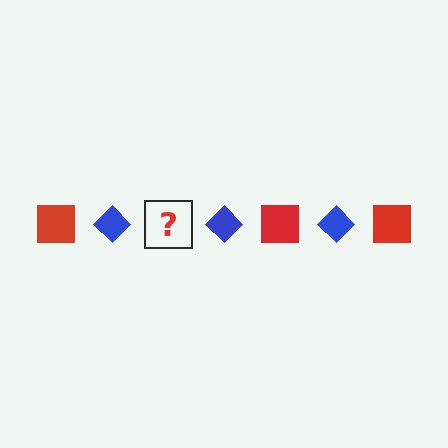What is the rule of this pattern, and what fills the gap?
The rule is that the pattern alternates between red square and blue diamond. The gap should be filled with a red square.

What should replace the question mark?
The question mark should be replaced with a red square.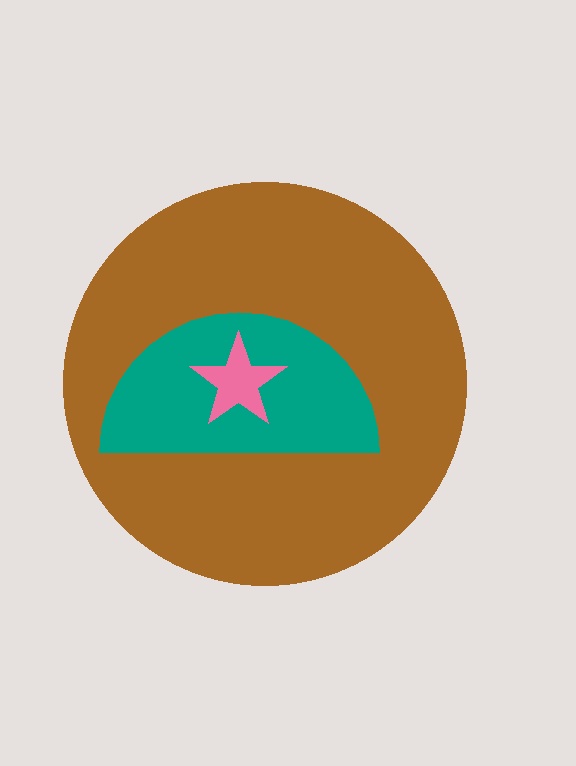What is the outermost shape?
The brown circle.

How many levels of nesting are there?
3.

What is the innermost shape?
The pink star.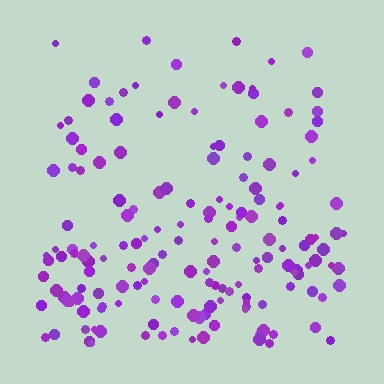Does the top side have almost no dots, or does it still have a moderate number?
Still a moderate number, just noticeably fewer than the bottom.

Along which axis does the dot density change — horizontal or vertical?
Vertical.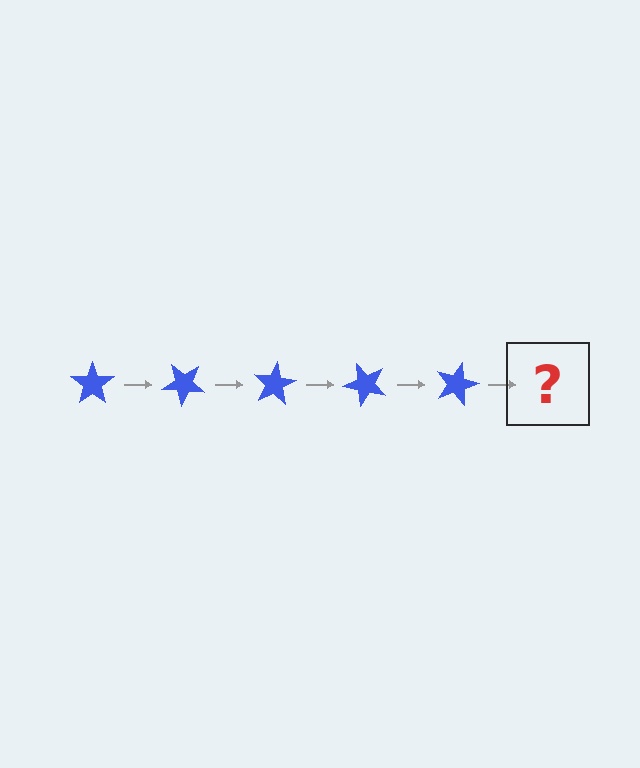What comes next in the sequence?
The next element should be a blue star rotated 200 degrees.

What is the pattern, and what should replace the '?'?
The pattern is that the star rotates 40 degrees each step. The '?' should be a blue star rotated 200 degrees.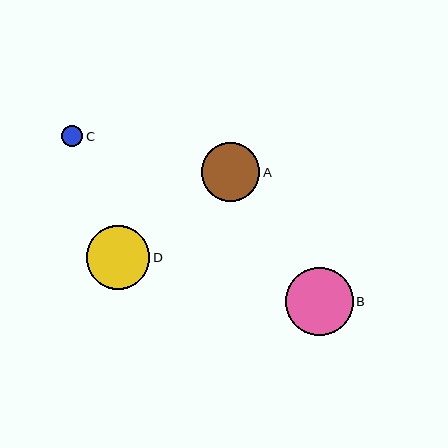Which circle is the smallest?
Circle C is the smallest with a size of approximately 21 pixels.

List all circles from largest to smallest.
From largest to smallest: B, D, A, C.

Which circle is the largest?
Circle B is the largest with a size of approximately 67 pixels.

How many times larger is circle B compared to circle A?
Circle B is approximately 1.2 times the size of circle A.